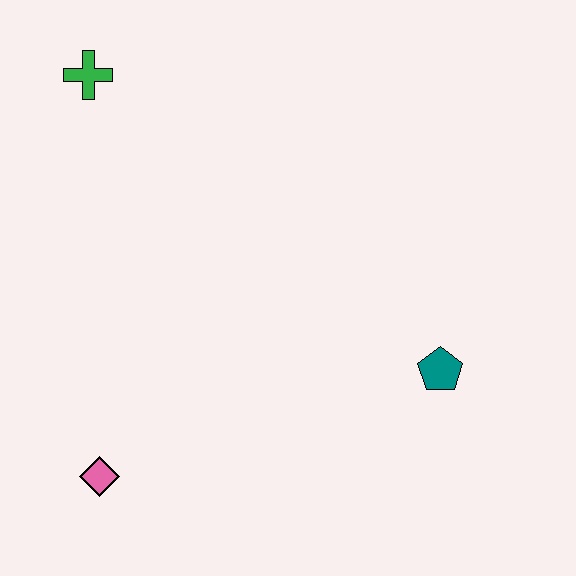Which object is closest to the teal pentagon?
The pink diamond is closest to the teal pentagon.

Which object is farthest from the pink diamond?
The green cross is farthest from the pink diamond.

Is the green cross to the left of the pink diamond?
Yes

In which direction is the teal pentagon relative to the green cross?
The teal pentagon is to the right of the green cross.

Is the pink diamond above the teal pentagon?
No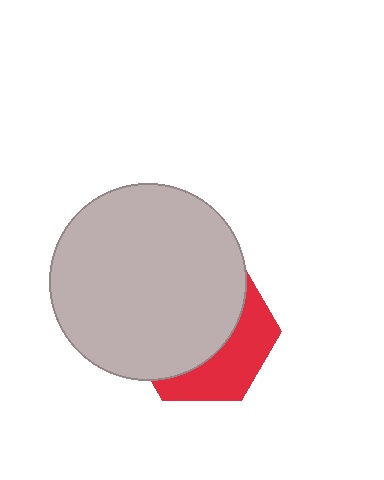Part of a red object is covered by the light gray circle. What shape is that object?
It is a hexagon.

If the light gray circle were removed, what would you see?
You would see the complete red hexagon.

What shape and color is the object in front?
The object in front is a light gray circle.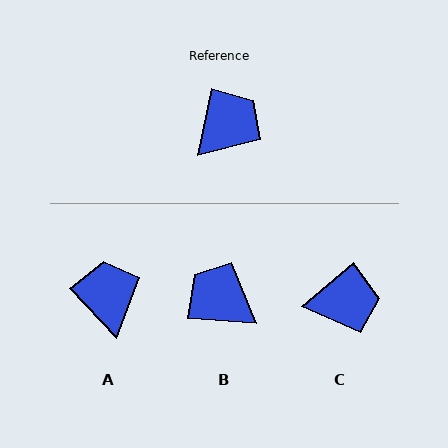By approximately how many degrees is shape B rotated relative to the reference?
Approximately 98 degrees counter-clockwise.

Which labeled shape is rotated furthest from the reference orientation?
B, about 98 degrees away.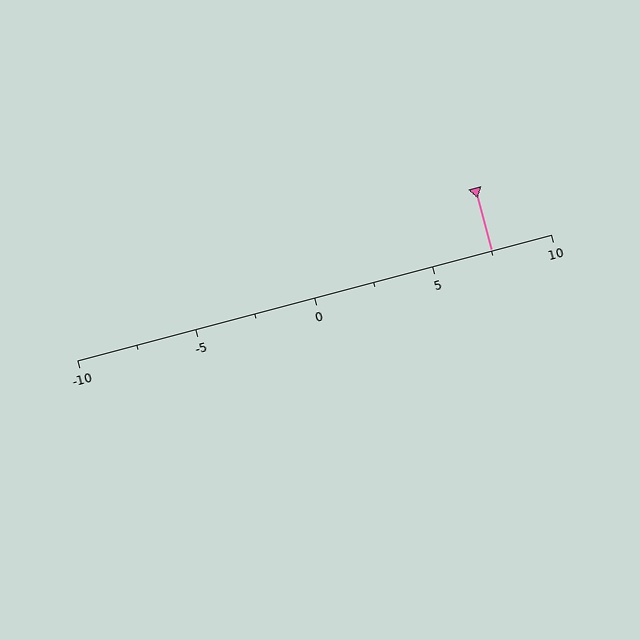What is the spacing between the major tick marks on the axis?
The major ticks are spaced 5 apart.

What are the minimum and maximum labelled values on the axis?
The axis runs from -10 to 10.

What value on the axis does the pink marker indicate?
The marker indicates approximately 7.5.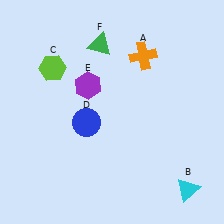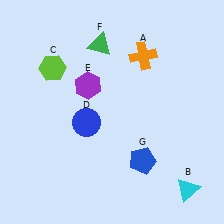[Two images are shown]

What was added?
A blue pentagon (G) was added in Image 2.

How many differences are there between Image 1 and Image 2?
There is 1 difference between the two images.